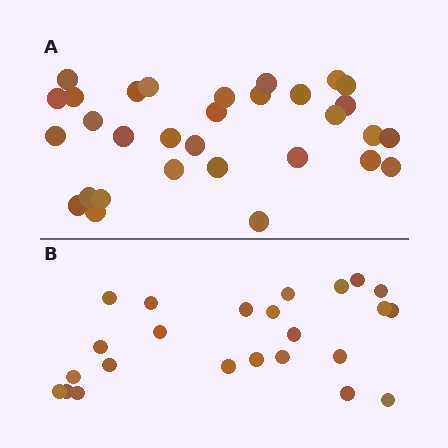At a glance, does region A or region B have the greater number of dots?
Region A (the top region) has more dots.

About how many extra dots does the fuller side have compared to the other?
Region A has roughly 8 or so more dots than region B.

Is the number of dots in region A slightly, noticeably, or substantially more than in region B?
Region A has noticeably more, but not dramatically so. The ratio is roughly 1.3 to 1.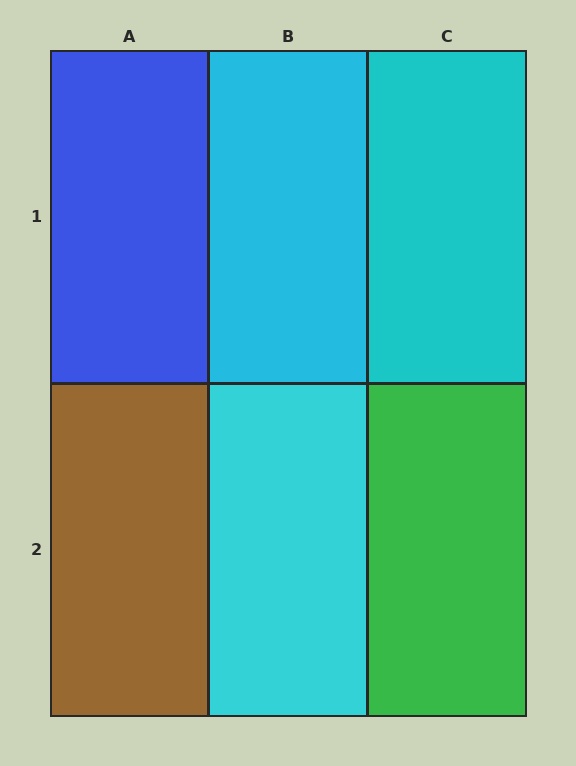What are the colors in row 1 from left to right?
Blue, cyan, cyan.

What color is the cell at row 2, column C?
Green.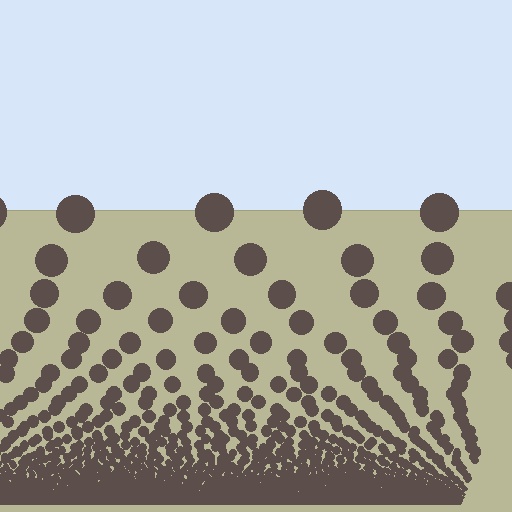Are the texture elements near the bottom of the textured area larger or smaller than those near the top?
Smaller. The gradient is inverted — elements near the bottom are smaller and denser.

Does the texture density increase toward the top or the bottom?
Density increases toward the bottom.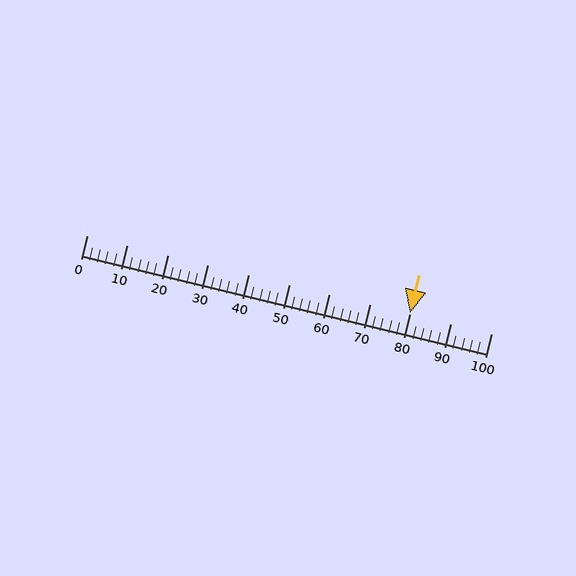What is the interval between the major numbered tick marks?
The major tick marks are spaced 10 units apart.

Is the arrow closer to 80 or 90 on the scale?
The arrow is closer to 80.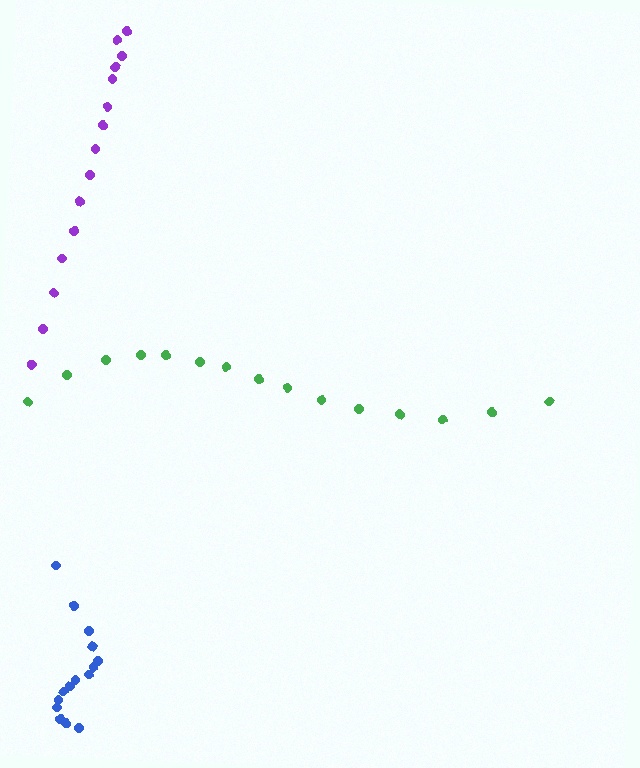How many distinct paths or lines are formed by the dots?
There are 3 distinct paths.